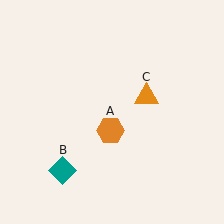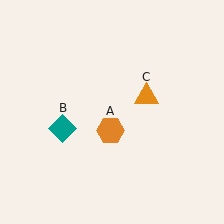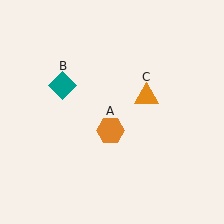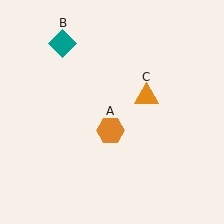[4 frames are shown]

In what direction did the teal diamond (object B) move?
The teal diamond (object B) moved up.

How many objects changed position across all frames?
1 object changed position: teal diamond (object B).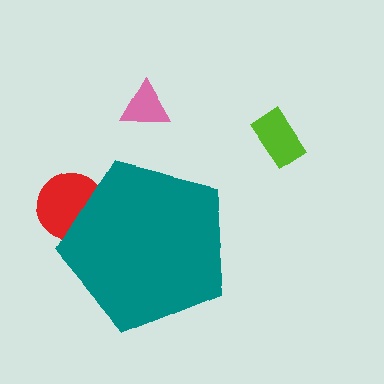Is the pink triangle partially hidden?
No, the pink triangle is fully visible.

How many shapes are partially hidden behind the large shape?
1 shape is partially hidden.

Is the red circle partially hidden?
Yes, the red circle is partially hidden behind the teal pentagon.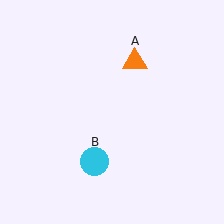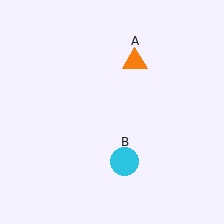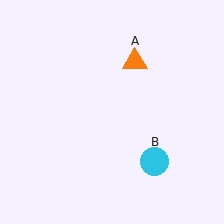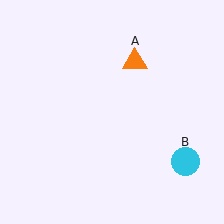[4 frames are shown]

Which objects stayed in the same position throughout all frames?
Orange triangle (object A) remained stationary.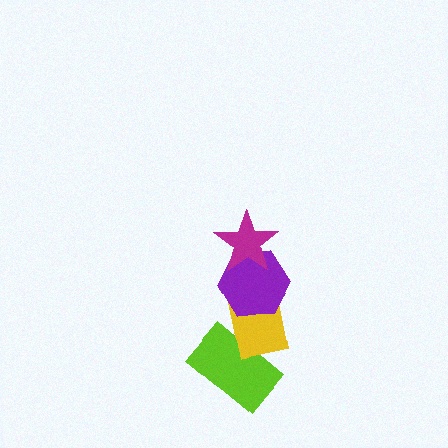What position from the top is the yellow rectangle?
The yellow rectangle is 3rd from the top.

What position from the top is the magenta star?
The magenta star is 1st from the top.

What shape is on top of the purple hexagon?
The magenta star is on top of the purple hexagon.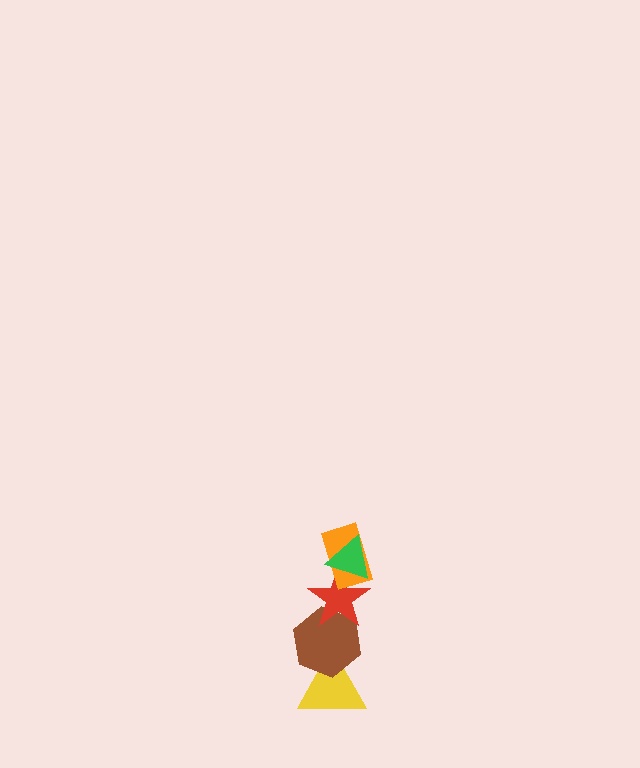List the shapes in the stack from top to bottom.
From top to bottom: the green triangle, the orange rectangle, the red star, the brown hexagon, the yellow triangle.